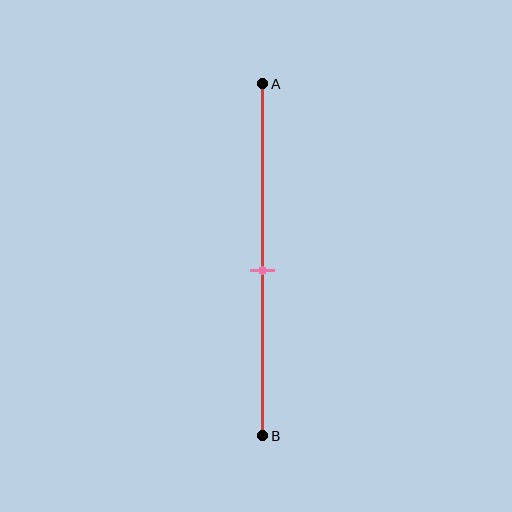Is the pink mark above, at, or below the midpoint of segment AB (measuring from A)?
The pink mark is below the midpoint of segment AB.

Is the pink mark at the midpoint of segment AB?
No, the mark is at about 55% from A, not at the 50% midpoint.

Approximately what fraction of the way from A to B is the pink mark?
The pink mark is approximately 55% of the way from A to B.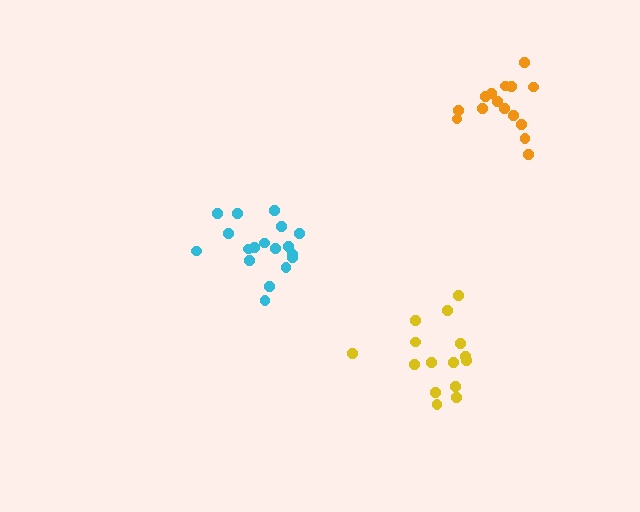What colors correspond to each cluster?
The clusters are colored: cyan, yellow, orange.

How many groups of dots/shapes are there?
There are 3 groups.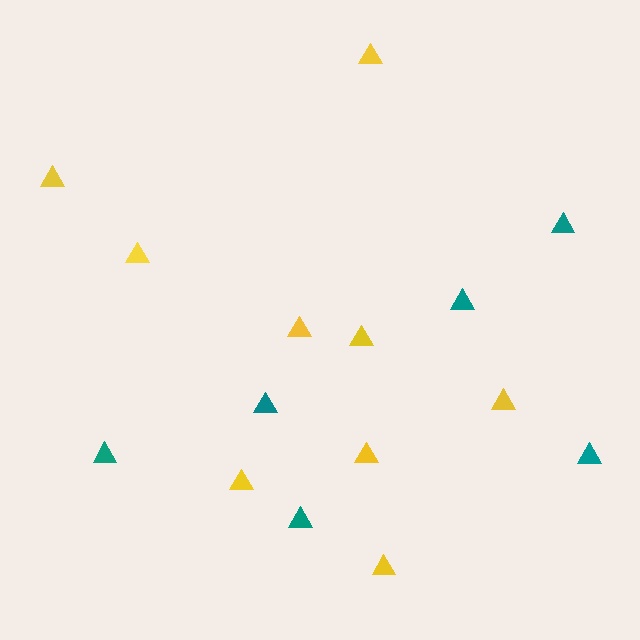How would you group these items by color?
There are 2 groups: one group of yellow triangles (9) and one group of teal triangles (6).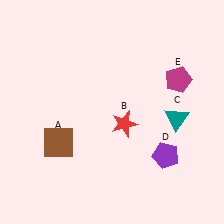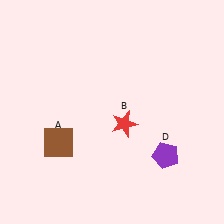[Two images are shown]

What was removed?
The teal triangle (C), the magenta pentagon (E) were removed in Image 2.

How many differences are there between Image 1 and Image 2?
There are 2 differences between the two images.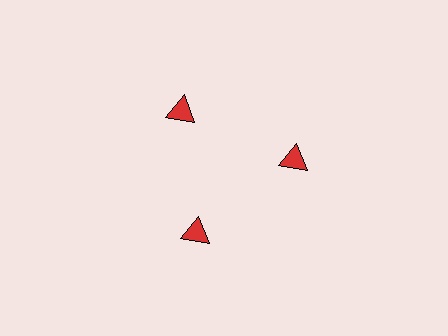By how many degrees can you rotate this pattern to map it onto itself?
The pattern maps onto itself every 120 degrees of rotation.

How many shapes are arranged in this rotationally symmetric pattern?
There are 3 shapes, arranged in 3 groups of 1.